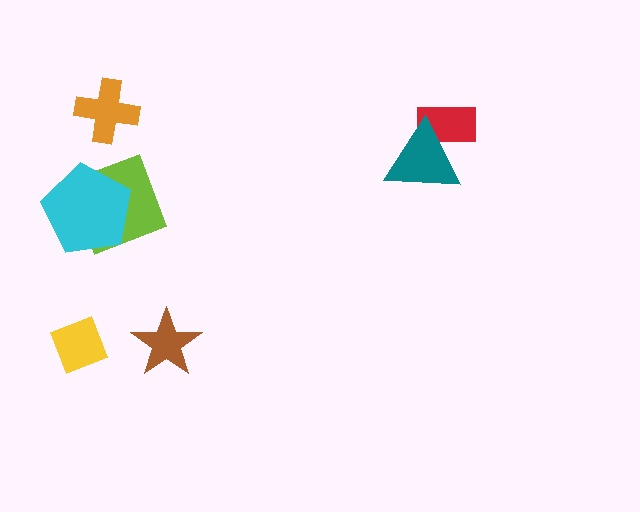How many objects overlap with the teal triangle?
1 object overlaps with the teal triangle.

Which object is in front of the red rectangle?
The teal triangle is in front of the red rectangle.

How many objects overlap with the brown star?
0 objects overlap with the brown star.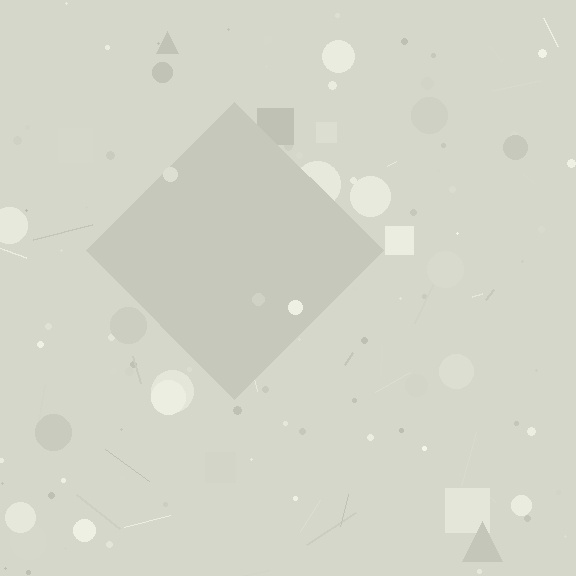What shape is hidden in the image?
A diamond is hidden in the image.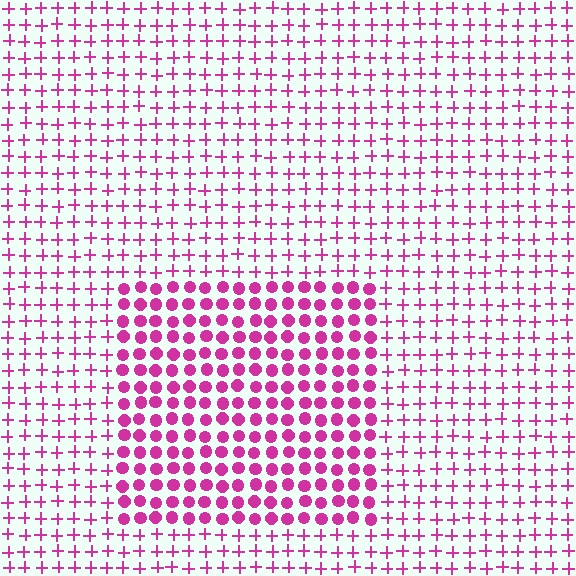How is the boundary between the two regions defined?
The boundary is defined by a change in element shape: circles inside vs. plus signs outside. All elements share the same color and spacing.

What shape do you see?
I see a rectangle.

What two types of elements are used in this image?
The image uses circles inside the rectangle region and plus signs outside it.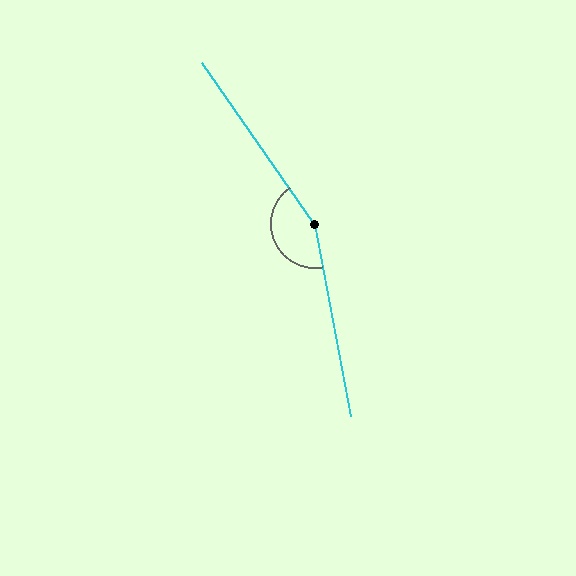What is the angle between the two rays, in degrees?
Approximately 156 degrees.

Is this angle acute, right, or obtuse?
It is obtuse.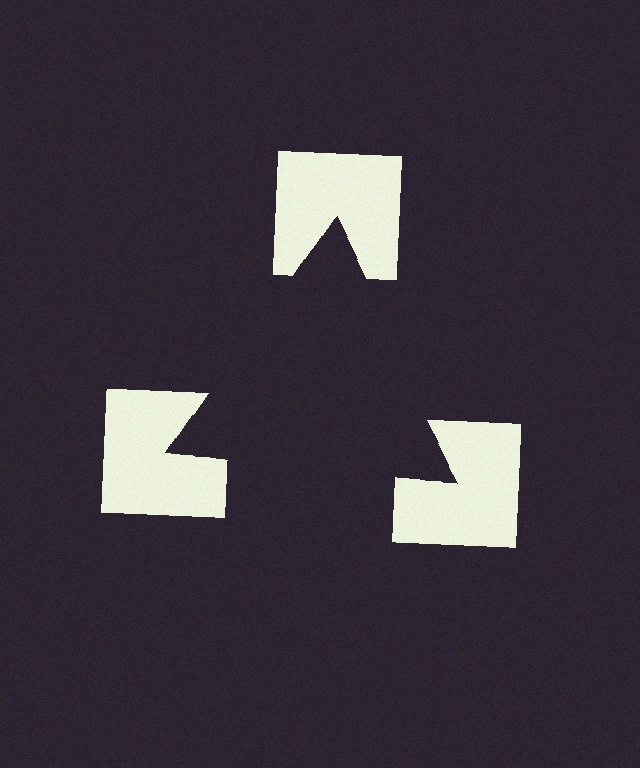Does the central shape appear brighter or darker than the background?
It typically appears slightly darker than the background, even though no actual brightness change is drawn.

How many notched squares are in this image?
There are 3 — one at each vertex of the illusory triangle.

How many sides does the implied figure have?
3 sides.